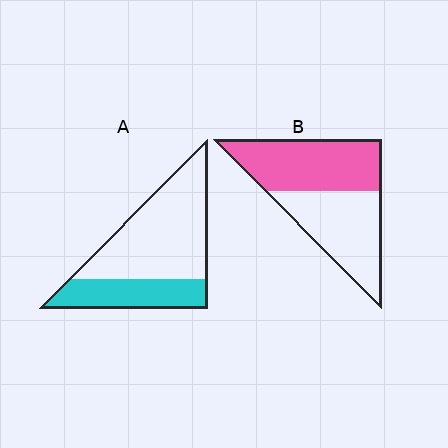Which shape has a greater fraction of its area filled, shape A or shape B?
Shape B.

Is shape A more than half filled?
No.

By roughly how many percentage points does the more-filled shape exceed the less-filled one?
By roughly 20 percentage points (B over A).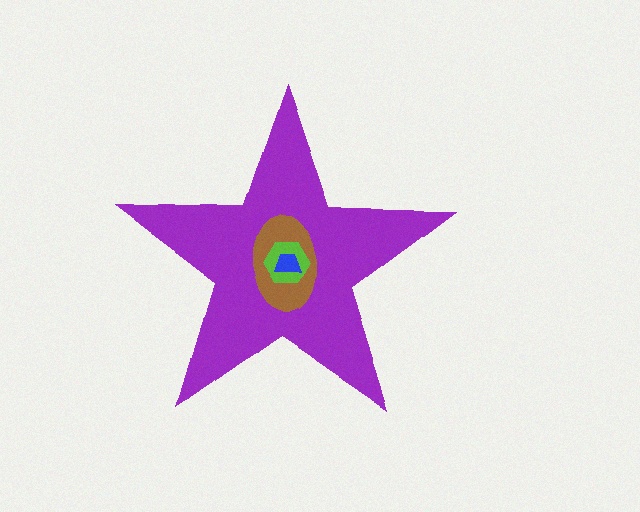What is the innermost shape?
The blue trapezoid.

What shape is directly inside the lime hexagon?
The blue trapezoid.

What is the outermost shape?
The purple star.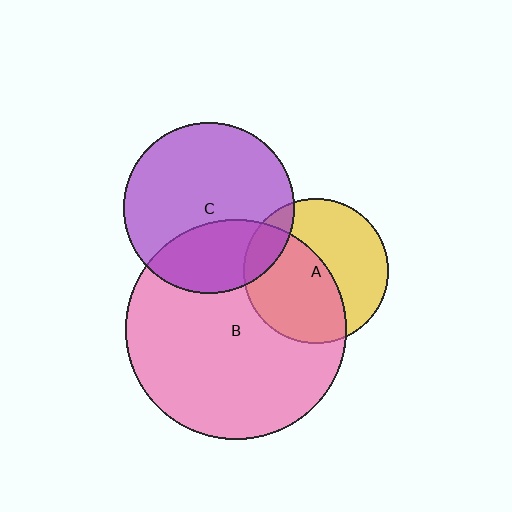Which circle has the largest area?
Circle B (pink).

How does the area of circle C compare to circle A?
Approximately 1.4 times.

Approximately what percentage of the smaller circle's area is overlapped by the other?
Approximately 30%.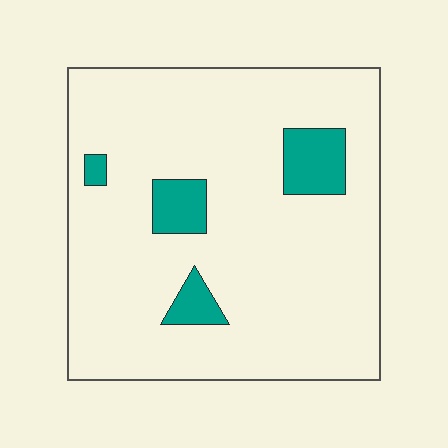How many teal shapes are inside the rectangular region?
4.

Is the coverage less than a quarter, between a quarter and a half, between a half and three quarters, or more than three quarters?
Less than a quarter.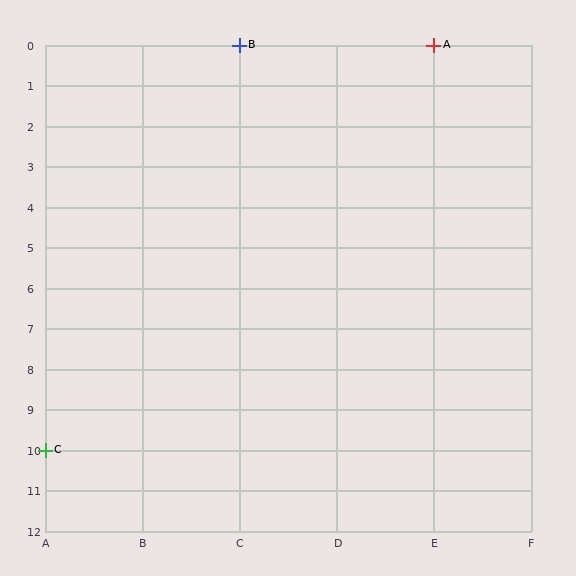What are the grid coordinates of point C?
Point C is at grid coordinates (A, 10).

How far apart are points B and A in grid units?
Points B and A are 2 columns apart.